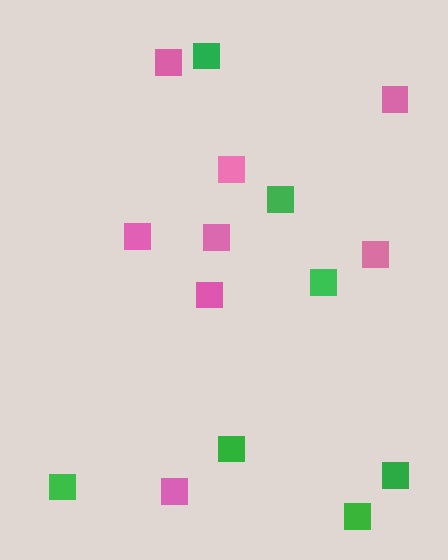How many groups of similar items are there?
There are 2 groups: one group of pink squares (8) and one group of green squares (7).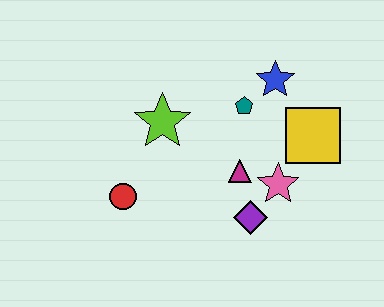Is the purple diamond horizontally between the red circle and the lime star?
No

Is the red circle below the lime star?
Yes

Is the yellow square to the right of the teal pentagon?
Yes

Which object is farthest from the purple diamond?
The blue star is farthest from the purple diamond.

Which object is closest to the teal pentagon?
The blue star is closest to the teal pentagon.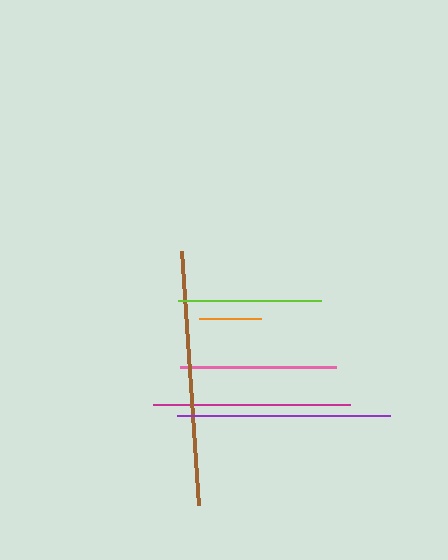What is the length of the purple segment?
The purple segment is approximately 213 pixels long.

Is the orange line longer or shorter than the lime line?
The lime line is longer than the orange line.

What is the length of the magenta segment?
The magenta segment is approximately 197 pixels long.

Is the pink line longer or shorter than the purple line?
The purple line is longer than the pink line.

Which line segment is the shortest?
The orange line is the shortest at approximately 62 pixels.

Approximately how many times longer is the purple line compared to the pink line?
The purple line is approximately 1.4 times the length of the pink line.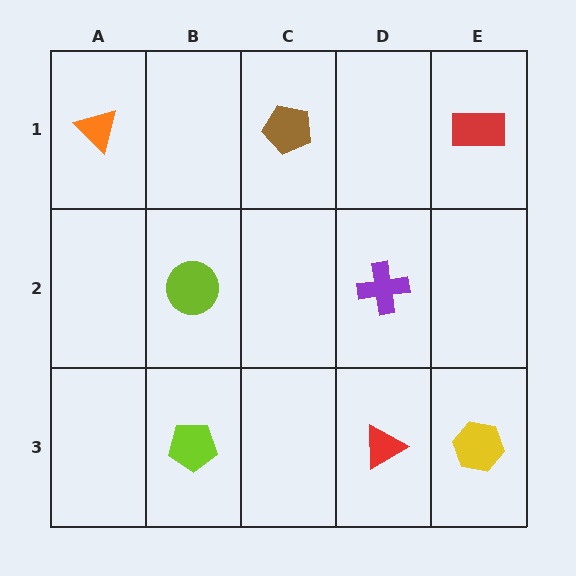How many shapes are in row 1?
3 shapes.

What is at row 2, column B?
A lime circle.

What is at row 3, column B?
A lime pentagon.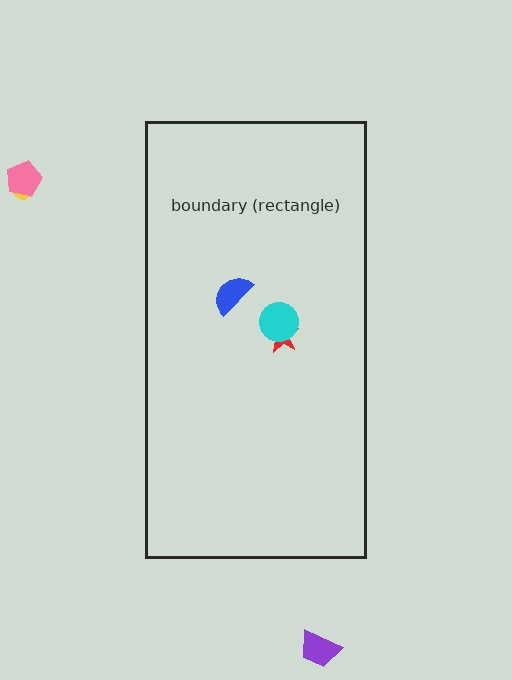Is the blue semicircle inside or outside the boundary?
Inside.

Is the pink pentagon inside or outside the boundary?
Outside.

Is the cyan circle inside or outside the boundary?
Inside.